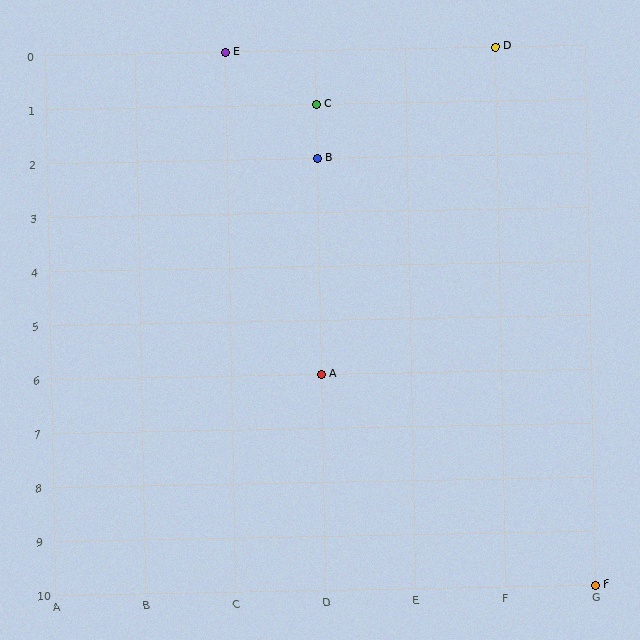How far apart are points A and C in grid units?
Points A and C are 5 rows apart.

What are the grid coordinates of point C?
Point C is at grid coordinates (D, 1).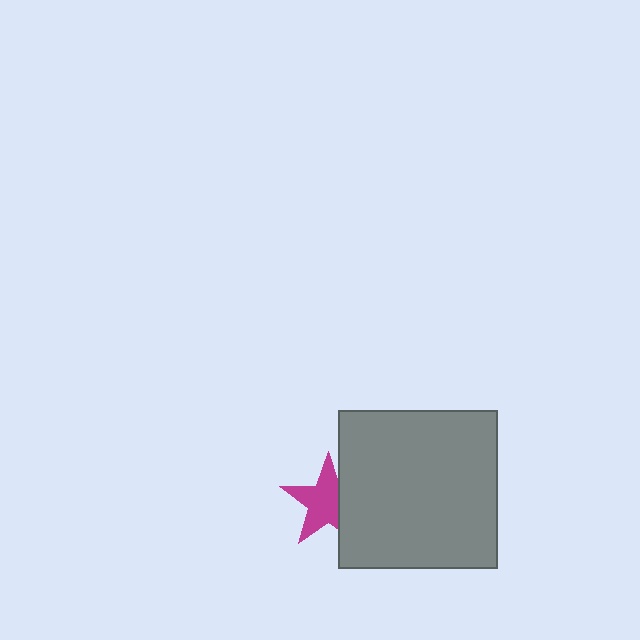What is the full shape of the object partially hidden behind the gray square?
The partially hidden object is a magenta star.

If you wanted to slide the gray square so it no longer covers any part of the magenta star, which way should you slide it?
Slide it right — that is the most direct way to separate the two shapes.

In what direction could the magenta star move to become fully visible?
The magenta star could move left. That would shift it out from behind the gray square entirely.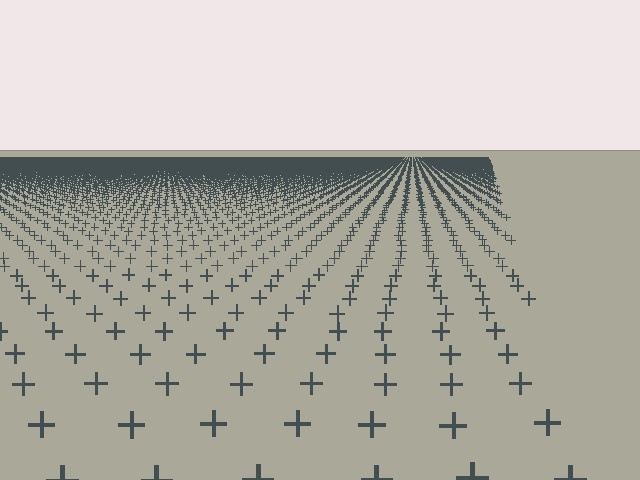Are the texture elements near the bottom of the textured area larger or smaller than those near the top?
Larger. Near the bottom, elements are closer to the viewer and appear at a bigger on-screen size.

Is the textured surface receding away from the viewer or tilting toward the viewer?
The surface is receding away from the viewer. Texture elements get smaller and denser toward the top.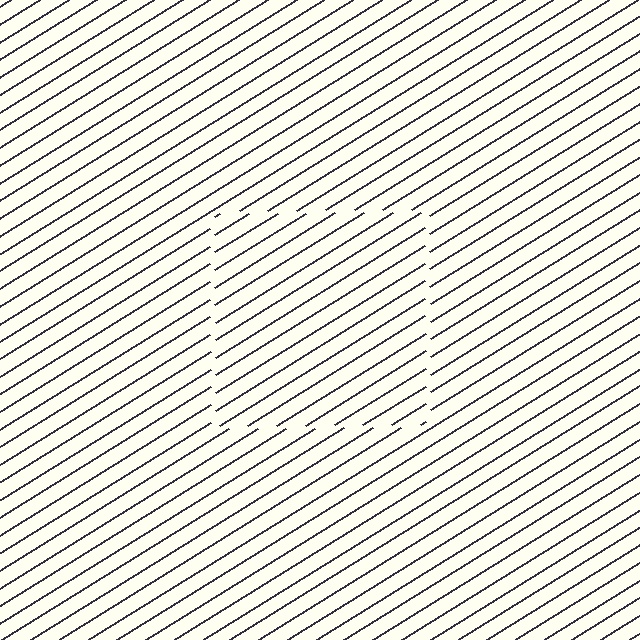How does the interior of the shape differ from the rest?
The interior of the shape contains the same grating, shifted by half a period — the contour is defined by the phase discontinuity where line-ends from the inner and outer gratings abut.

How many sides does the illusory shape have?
4 sides — the line-ends trace a square.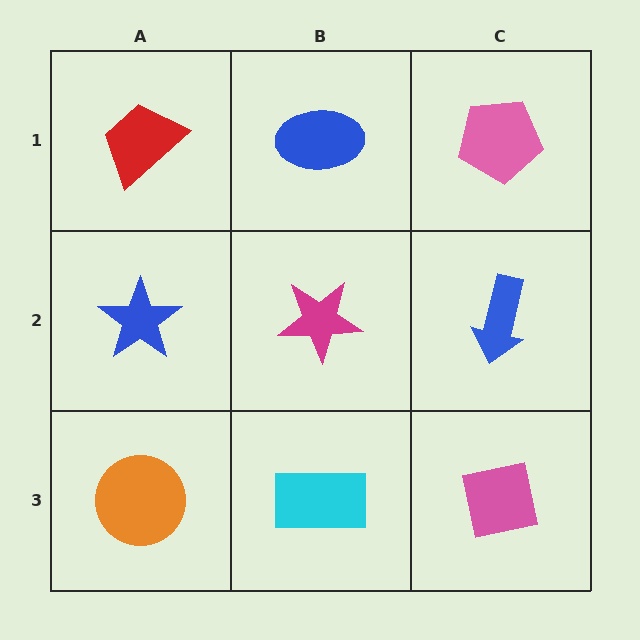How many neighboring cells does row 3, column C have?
2.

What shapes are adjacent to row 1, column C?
A blue arrow (row 2, column C), a blue ellipse (row 1, column B).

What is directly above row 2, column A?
A red trapezoid.